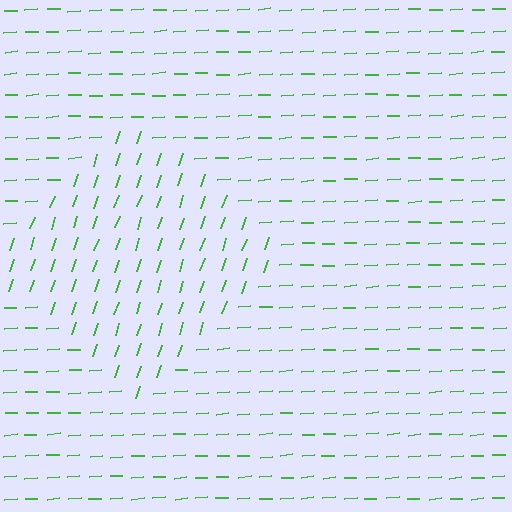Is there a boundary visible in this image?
Yes, there is a texture boundary formed by a change in line orientation.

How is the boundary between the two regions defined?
The boundary is defined purely by a change in line orientation (approximately 67 degrees difference). All lines are the same color and thickness.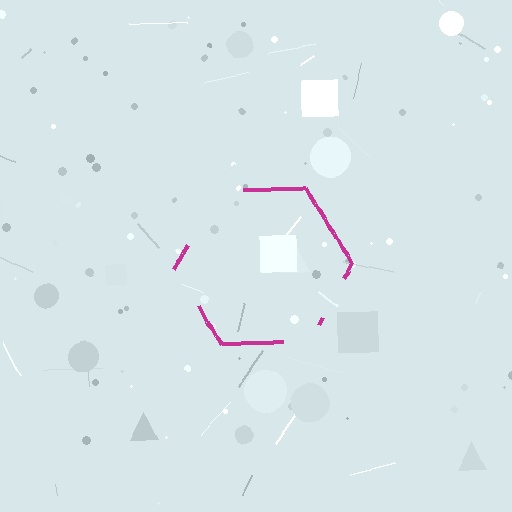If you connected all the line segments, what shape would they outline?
They would outline a hexagon.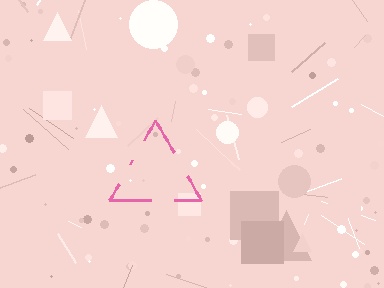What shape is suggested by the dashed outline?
The dashed outline suggests a triangle.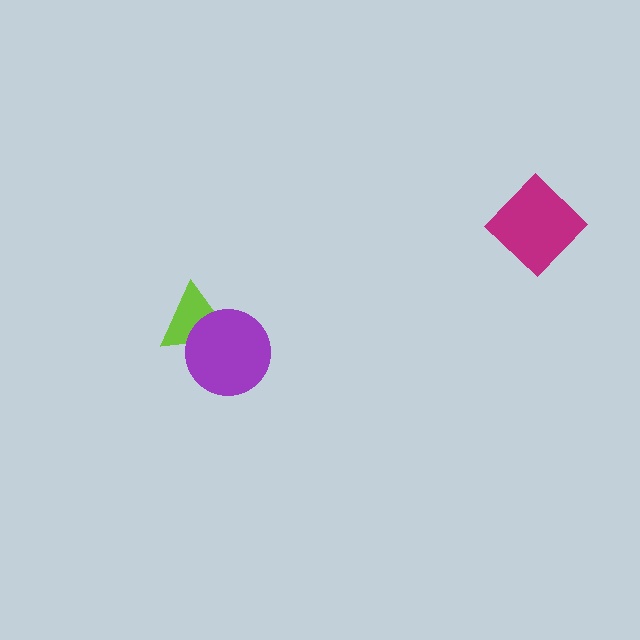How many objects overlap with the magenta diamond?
0 objects overlap with the magenta diamond.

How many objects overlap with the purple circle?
1 object overlaps with the purple circle.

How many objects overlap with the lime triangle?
1 object overlaps with the lime triangle.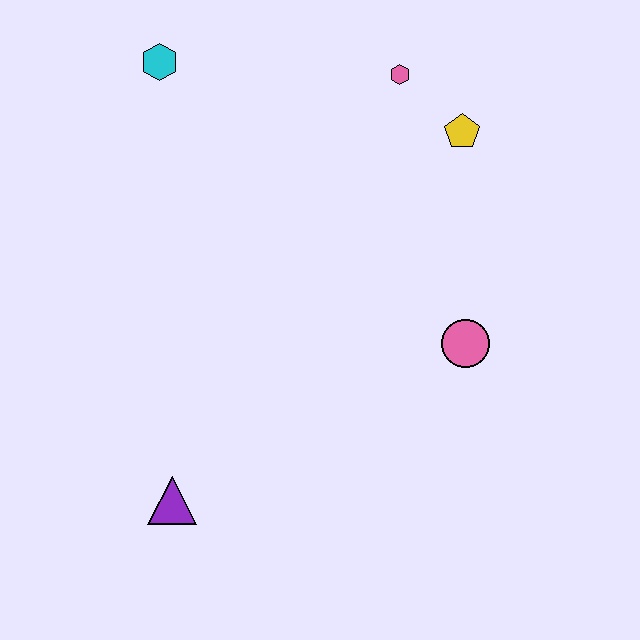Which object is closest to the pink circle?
The yellow pentagon is closest to the pink circle.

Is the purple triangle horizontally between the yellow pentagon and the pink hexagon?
No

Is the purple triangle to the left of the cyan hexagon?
No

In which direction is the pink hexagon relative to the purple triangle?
The pink hexagon is above the purple triangle.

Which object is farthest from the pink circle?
The cyan hexagon is farthest from the pink circle.